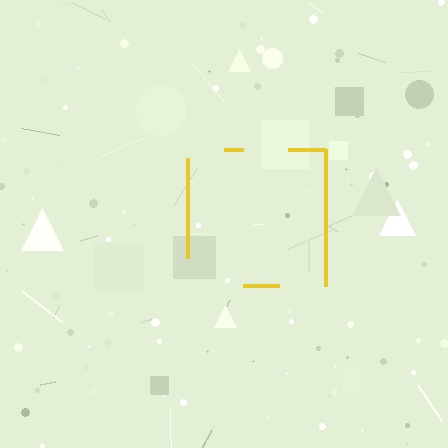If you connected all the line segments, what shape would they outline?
They would outline a square.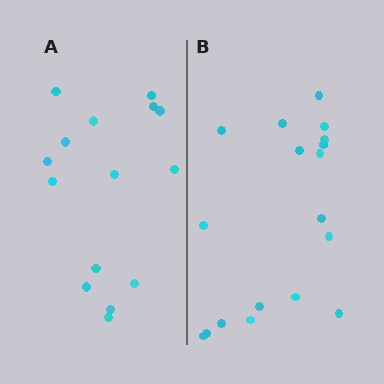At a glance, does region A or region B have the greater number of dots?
Region B (the right region) has more dots.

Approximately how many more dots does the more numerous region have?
Region B has just a few more — roughly 2 or 3 more dots than region A.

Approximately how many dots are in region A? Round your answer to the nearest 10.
About 20 dots. (The exact count is 15, which rounds to 20.)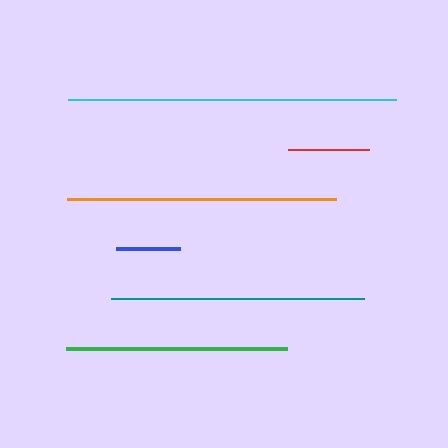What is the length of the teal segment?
The teal segment is approximately 253 pixels long.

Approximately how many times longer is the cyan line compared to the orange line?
The cyan line is approximately 1.2 times the length of the orange line.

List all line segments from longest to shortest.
From longest to shortest: cyan, orange, teal, green, red, blue.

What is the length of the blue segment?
The blue segment is approximately 64 pixels long.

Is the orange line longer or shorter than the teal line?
The orange line is longer than the teal line.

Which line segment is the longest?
The cyan line is the longest at approximately 328 pixels.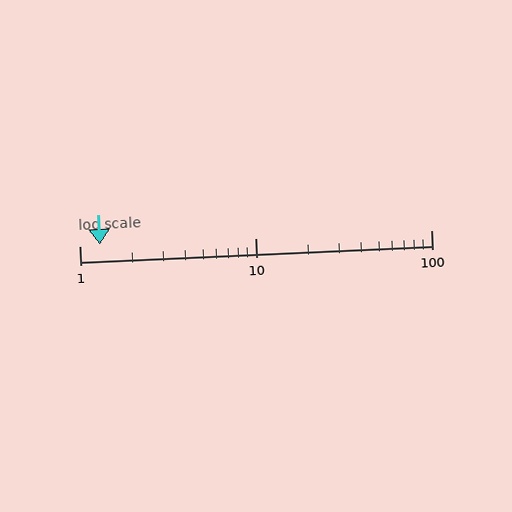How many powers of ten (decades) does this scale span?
The scale spans 2 decades, from 1 to 100.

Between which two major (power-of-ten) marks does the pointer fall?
The pointer is between 1 and 10.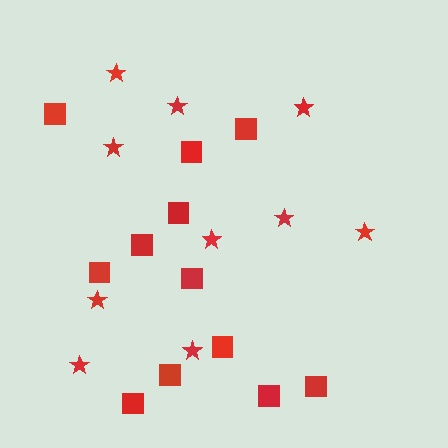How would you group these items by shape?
There are 2 groups: one group of stars (10) and one group of squares (12).